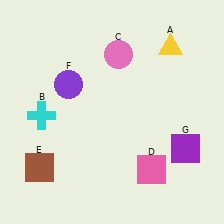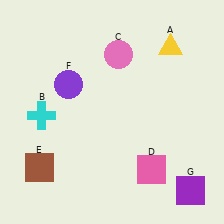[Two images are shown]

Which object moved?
The purple square (G) moved down.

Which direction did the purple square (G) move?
The purple square (G) moved down.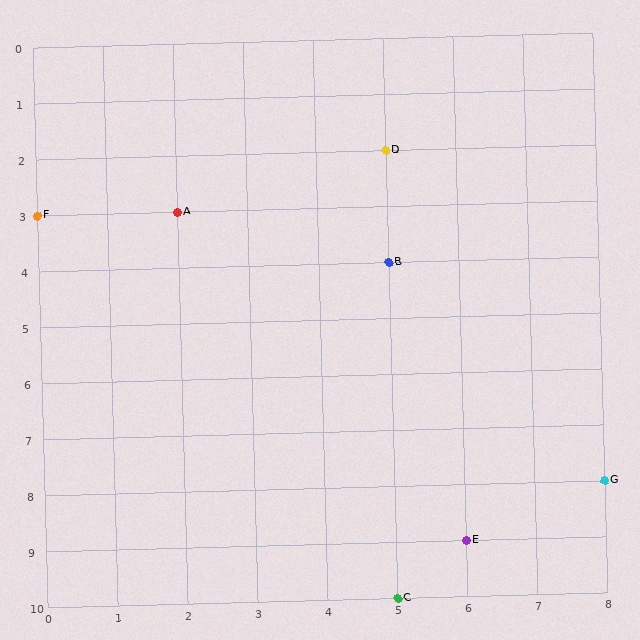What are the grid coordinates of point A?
Point A is at grid coordinates (2, 3).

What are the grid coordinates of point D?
Point D is at grid coordinates (5, 2).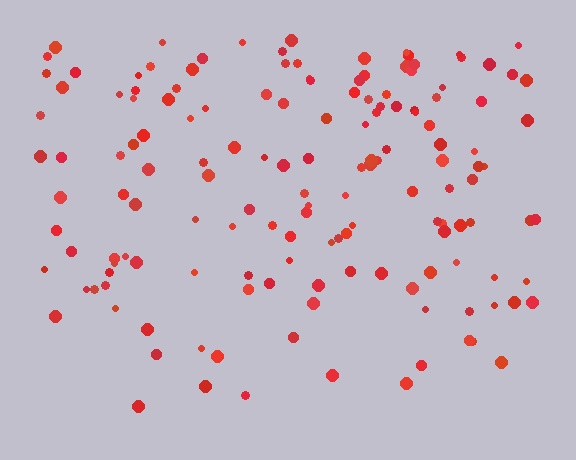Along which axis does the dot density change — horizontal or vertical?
Vertical.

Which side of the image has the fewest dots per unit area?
The bottom.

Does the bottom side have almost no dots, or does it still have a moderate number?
Still a moderate number, just noticeably fewer than the top.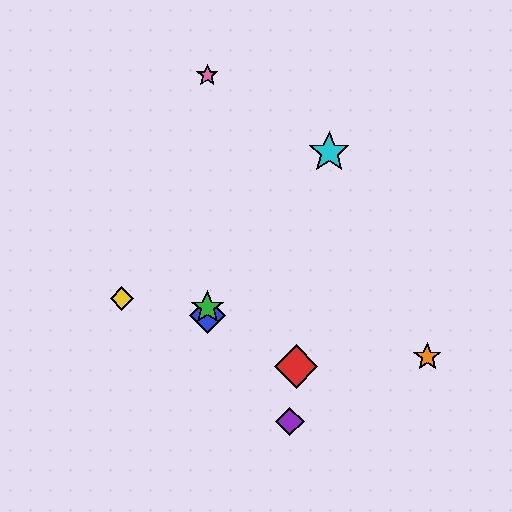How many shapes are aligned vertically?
3 shapes (the blue diamond, the green star, the pink star) are aligned vertically.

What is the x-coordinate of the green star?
The green star is at x≈207.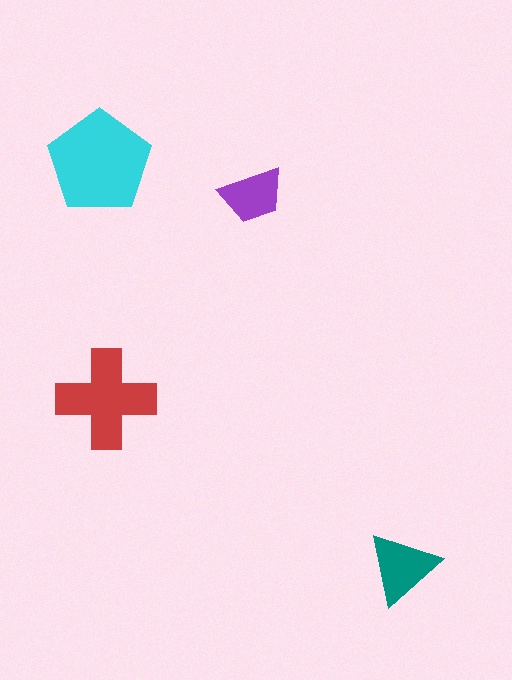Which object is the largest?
The cyan pentagon.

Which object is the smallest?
The purple trapezoid.